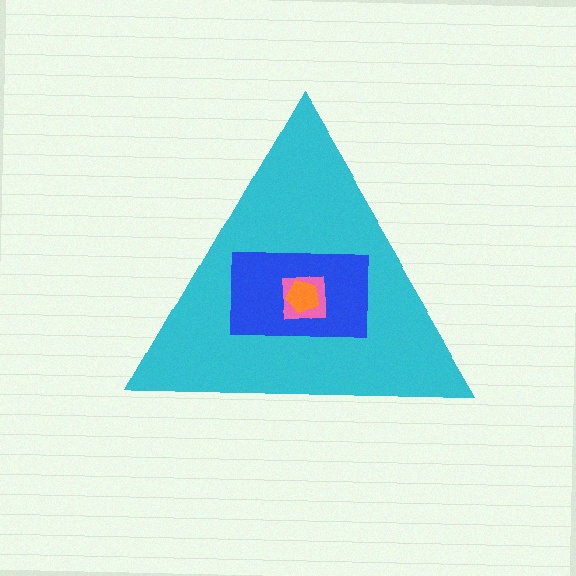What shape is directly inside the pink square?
The orange pentagon.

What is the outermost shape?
The cyan triangle.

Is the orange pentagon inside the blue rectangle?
Yes.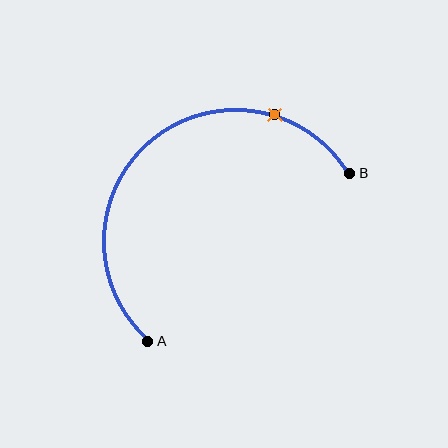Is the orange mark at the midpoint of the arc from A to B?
No. The orange mark lies on the arc but is closer to endpoint B. The arc midpoint would be at the point on the curve equidistant along the arc from both A and B.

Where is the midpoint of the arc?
The arc midpoint is the point on the curve farthest from the straight line joining A and B. It sits above and to the left of that line.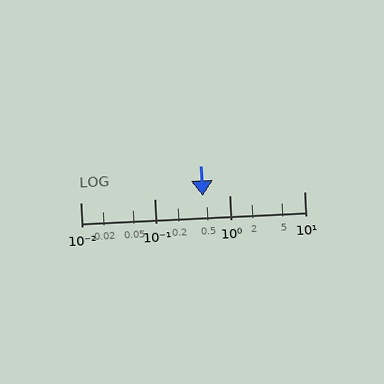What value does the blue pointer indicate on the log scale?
The pointer indicates approximately 0.44.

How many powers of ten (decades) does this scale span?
The scale spans 3 decades, from 0.01 to 10.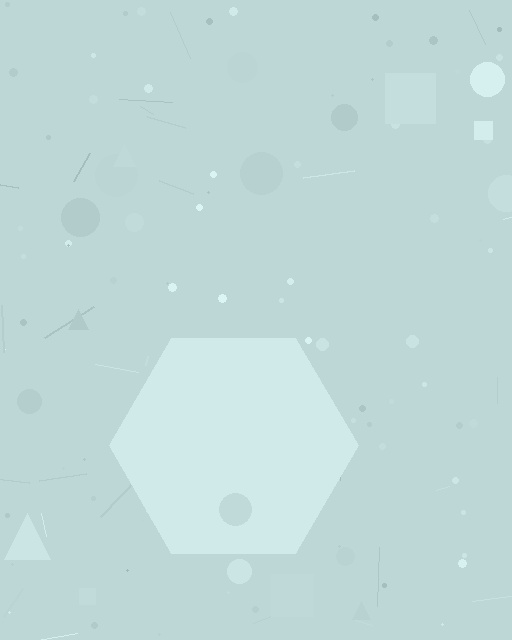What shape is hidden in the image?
A hexagon is hidden in the image.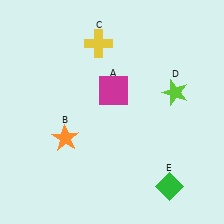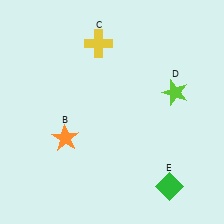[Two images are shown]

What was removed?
The magenta square (A) was removed in Image 2.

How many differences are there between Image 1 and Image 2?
There is 1 difference between the two images.